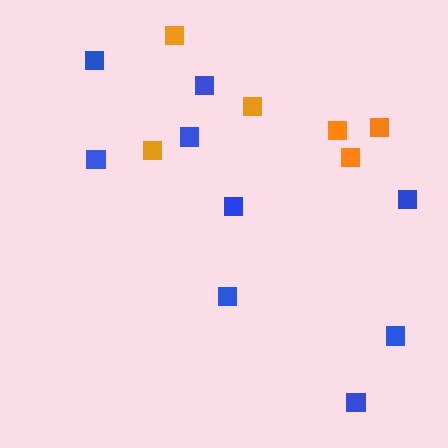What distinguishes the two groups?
There are 2 groups: one group of orange squares (6) and one group of blue squares (9).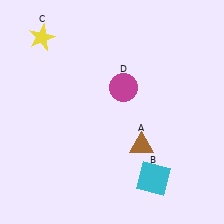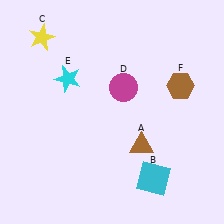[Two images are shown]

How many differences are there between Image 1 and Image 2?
There are 2 differences between the two images.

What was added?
A cyan star (E), a brown hexagon (F) were added in Image 2.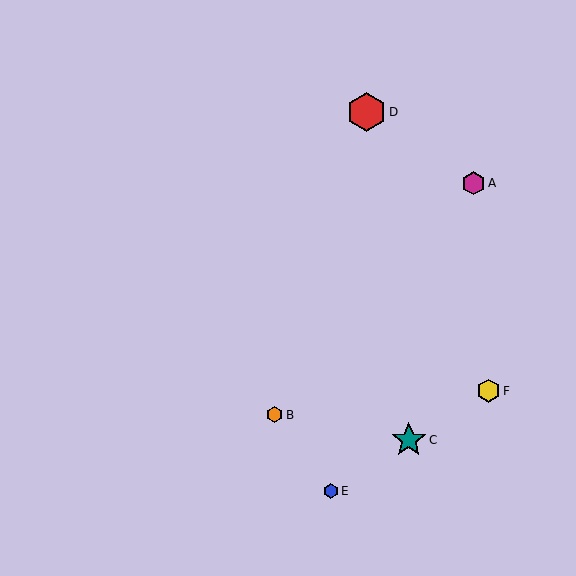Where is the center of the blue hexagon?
The center of the blue hexagon is at (331, 491).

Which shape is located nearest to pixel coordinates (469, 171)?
The magenta hexagon (labeled A) at (474, 183) is nearest to that location.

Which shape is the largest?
The red hexagon (labeled D) is the largest.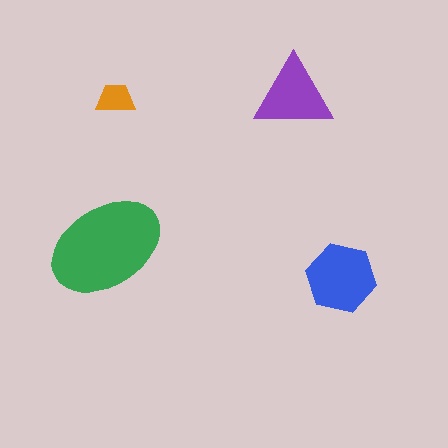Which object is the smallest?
The orange trapezoid.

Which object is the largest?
The green ellipse.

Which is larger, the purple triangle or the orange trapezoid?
The purple triangle.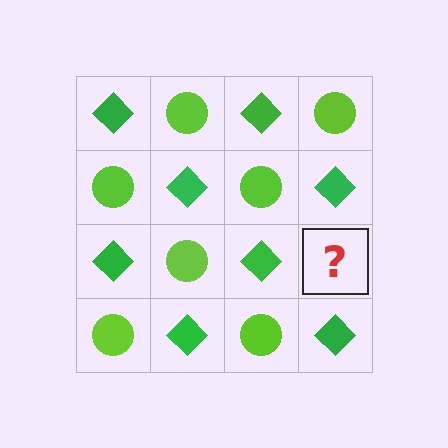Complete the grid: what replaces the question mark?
The question mark should be replaced with a lime circle.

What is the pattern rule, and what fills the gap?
The rule is that it alternates green diamond and lime circle in a checkerboard pattern. The gap should be filled with a lime circle.